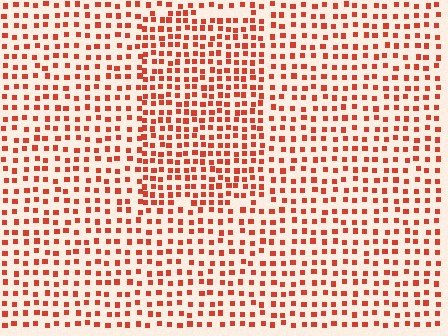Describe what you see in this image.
The image contains small red elements arranged at two different densities. A rectangle-shaped region is visible where the elements are more densely packed than the surrounding area.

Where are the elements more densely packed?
The elements are more densely packed inside the rectangle boundary.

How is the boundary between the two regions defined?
The boundary is defined by a change in element density (approximately 1.5x ratio). All elements are the same color, size, and shape.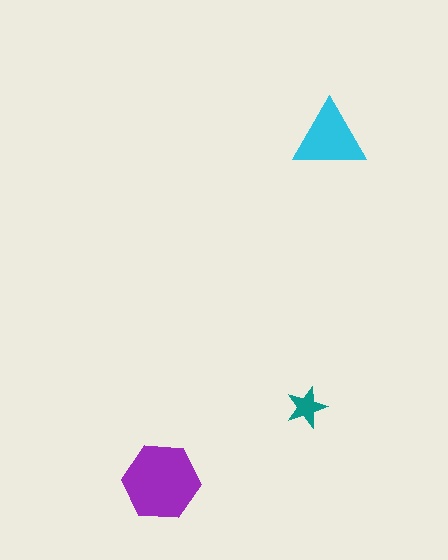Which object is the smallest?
The teal star.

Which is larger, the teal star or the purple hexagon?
The purple hexagon.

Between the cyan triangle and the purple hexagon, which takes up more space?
The purple hexagon.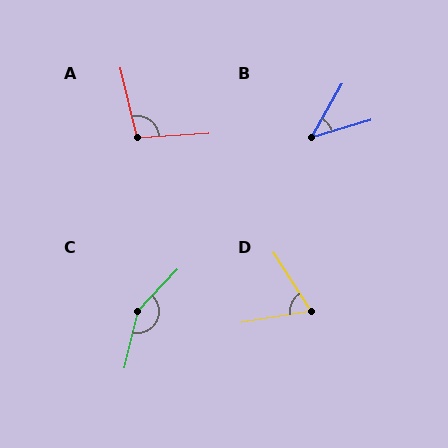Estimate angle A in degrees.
Approximately 100 degrees.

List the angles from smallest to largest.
B (43°), D (67°), A (100°), C (150°).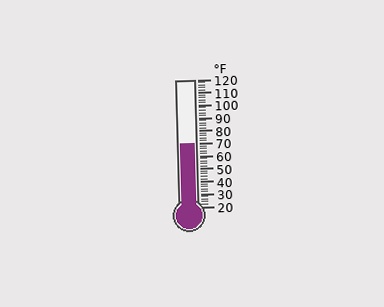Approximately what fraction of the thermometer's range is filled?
The thermometer is filled to approximately 50% of its range.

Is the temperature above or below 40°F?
The temperature is above 40°F.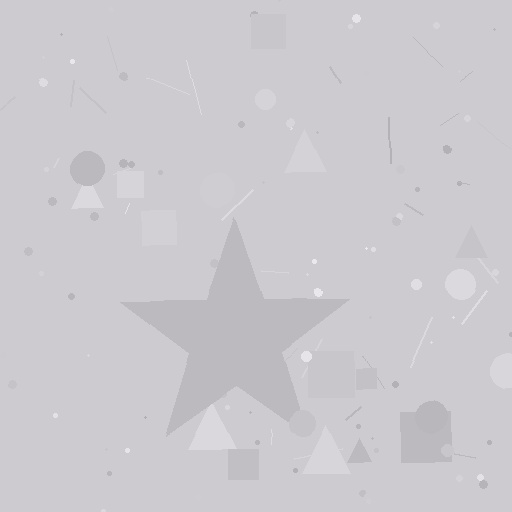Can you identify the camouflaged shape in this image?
The camouflaged shape is a star.